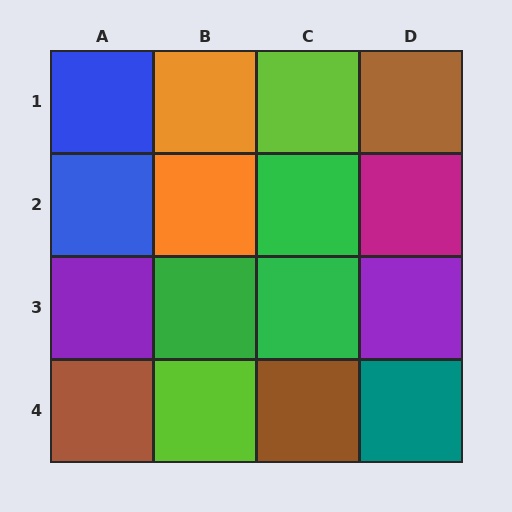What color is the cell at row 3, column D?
Purple.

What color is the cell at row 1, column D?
Brown.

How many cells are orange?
2 cells are orange.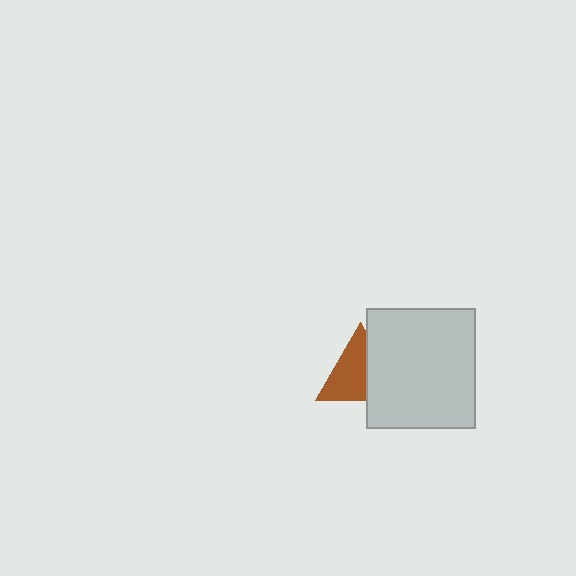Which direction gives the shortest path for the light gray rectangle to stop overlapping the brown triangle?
Moving right gives the shortest separation.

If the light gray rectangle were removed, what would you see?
You would see the complete brown triangle.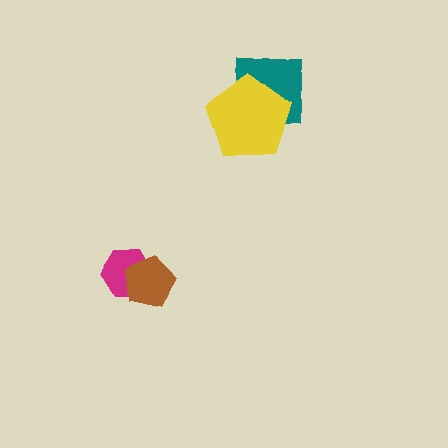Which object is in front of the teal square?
The yellow pentagon is in front of the teal square.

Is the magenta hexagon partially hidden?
Yes, it is partially covered by another shape.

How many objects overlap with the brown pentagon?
1 object overlaps with the brown pentagon.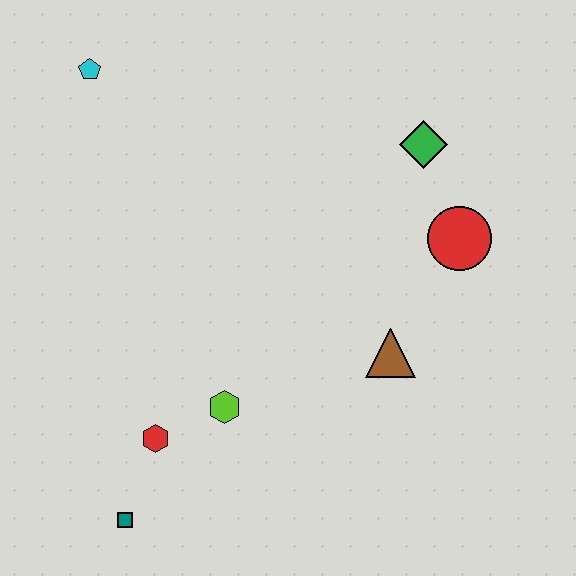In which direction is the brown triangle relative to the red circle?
The brown triangle is below the red circle.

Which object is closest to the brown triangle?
The red circle is closest to the brown triangle.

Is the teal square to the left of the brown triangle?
Yes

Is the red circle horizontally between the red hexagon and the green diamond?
No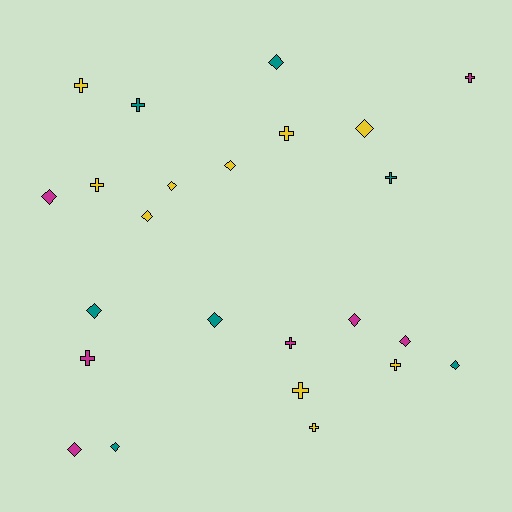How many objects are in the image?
There are 24 objects.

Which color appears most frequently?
Yellow, with 10 objects.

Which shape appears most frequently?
Diamond, with 13 objects.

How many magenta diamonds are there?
There are 4 magenta diamonds.